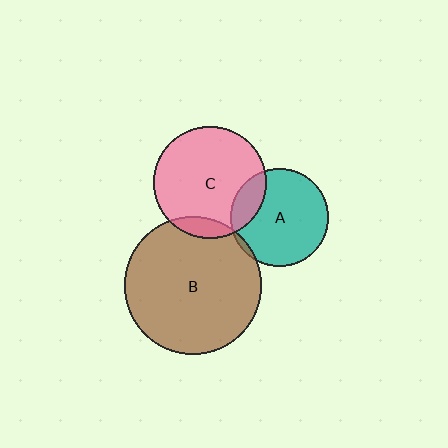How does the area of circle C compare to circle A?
Approximately 1.3 times.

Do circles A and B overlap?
Yes.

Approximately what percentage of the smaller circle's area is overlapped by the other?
Approximately 5%.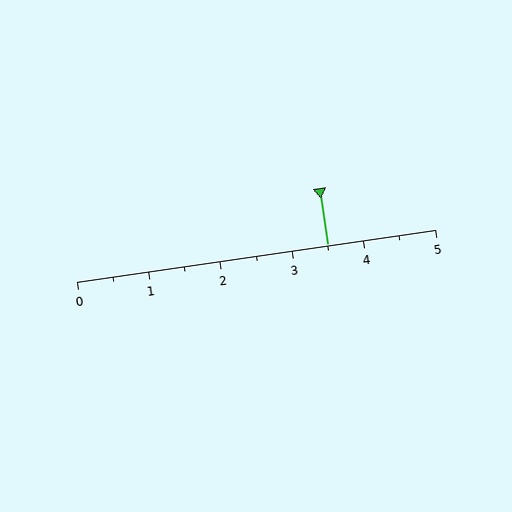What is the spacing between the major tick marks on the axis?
The major ticks are spaced 1 apart.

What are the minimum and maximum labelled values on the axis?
The axis runs from 0 to 5.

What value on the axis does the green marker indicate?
The marker indicates approximately 3.5.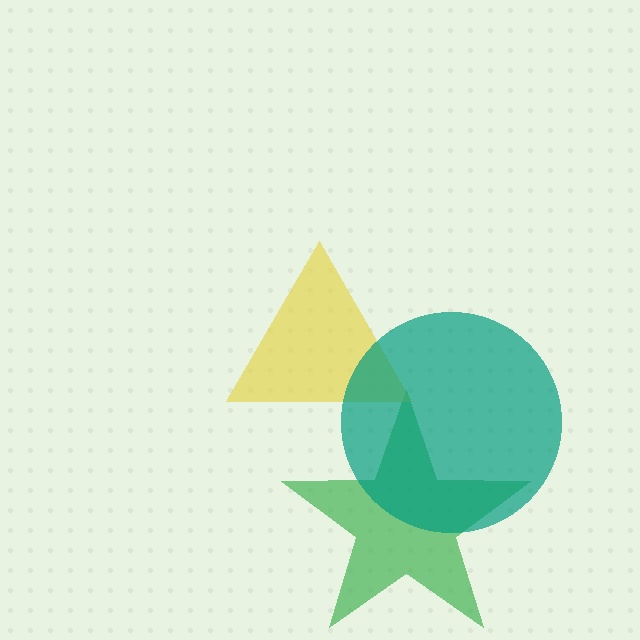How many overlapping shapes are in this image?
There are 3 overlapping shapes in the image.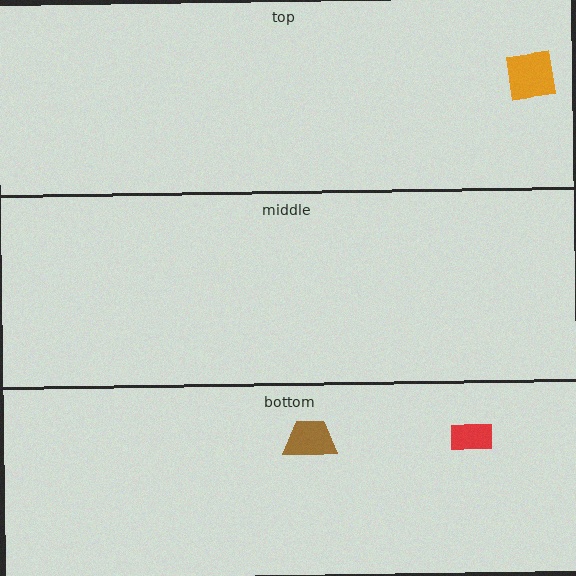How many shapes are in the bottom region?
2.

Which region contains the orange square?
The top region.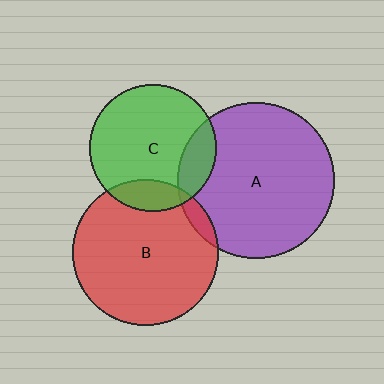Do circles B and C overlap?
Yes.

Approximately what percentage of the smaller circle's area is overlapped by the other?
Approximately 15%.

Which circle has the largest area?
Circle A (purple).